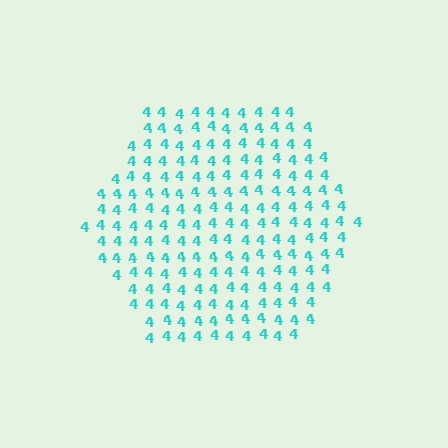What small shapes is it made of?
It is made of small digit 4's.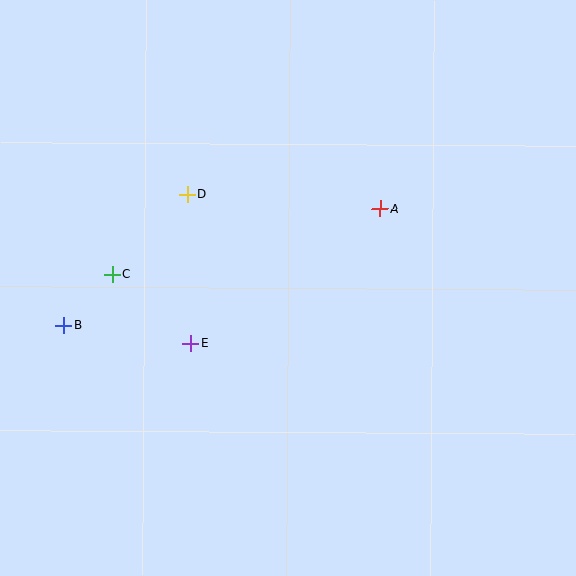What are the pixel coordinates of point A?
Point A is at (380, 209).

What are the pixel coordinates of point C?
Point C is at (112, 274).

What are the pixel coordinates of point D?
Point D is at (187, 195).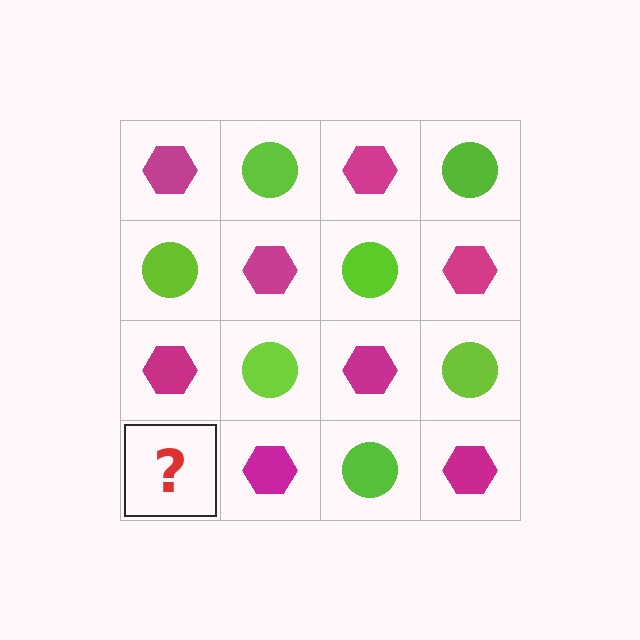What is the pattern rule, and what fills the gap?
The rule is that it alternates magenta hexagon and lime circle in a checkerboard pattern. The gap should be filled with a lime circle.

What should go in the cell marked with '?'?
The missing cell should contain a lime circle.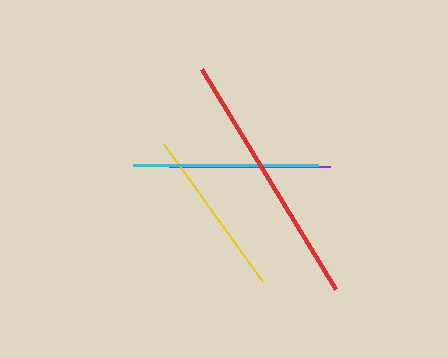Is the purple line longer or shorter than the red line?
The red line is longer than the purple line.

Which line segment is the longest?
The red line is the longest at approximately 257 pixels.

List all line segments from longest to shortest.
From longest to shortest: red, cyan, yellow, purple.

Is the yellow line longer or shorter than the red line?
The red line is longer than the yellow line.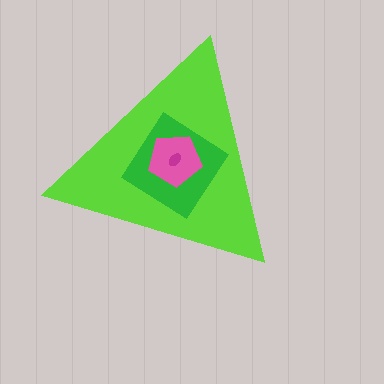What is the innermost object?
The magenta ellipse.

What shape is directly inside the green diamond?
The pink pentagon.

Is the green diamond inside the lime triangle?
Yes.